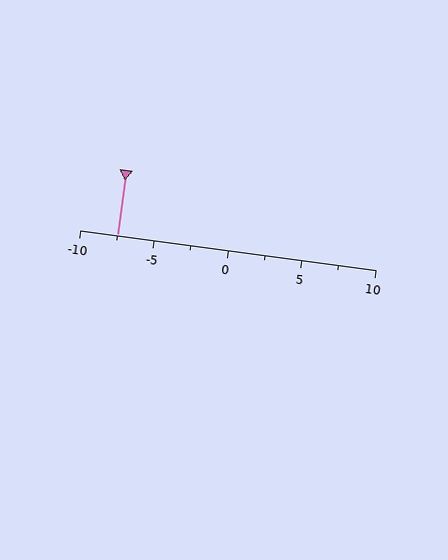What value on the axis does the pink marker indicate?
The marker indicates approximately -7.5.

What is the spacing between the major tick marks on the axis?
The major ticks are spaced 5 apart.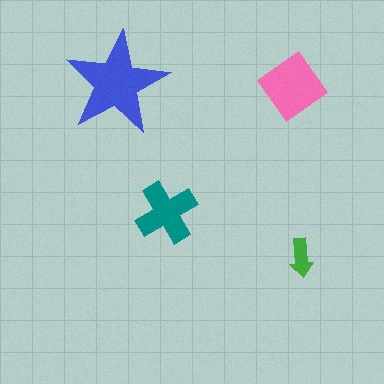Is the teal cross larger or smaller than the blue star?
Smaller.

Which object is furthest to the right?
The green arrow is rightmost.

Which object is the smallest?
The green arrow.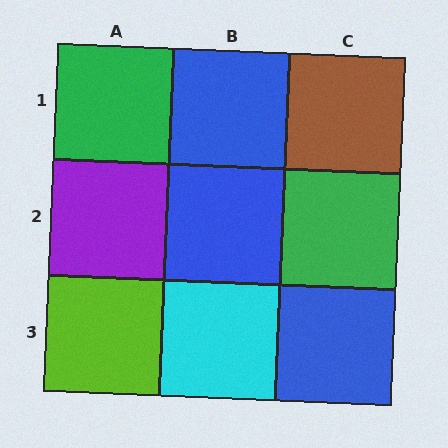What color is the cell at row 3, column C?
Blue.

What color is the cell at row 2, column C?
Green.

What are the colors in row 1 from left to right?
Green, blue, brown.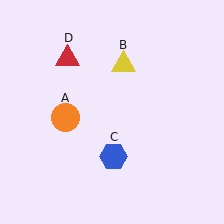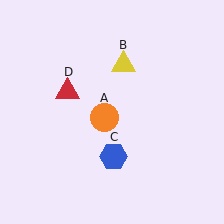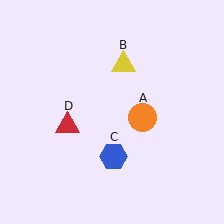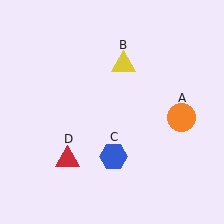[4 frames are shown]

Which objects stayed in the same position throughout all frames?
Yellow triangle (object B) and blue hexagon (object C) remained stationary.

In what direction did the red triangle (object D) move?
The red triangle (object D) moved down.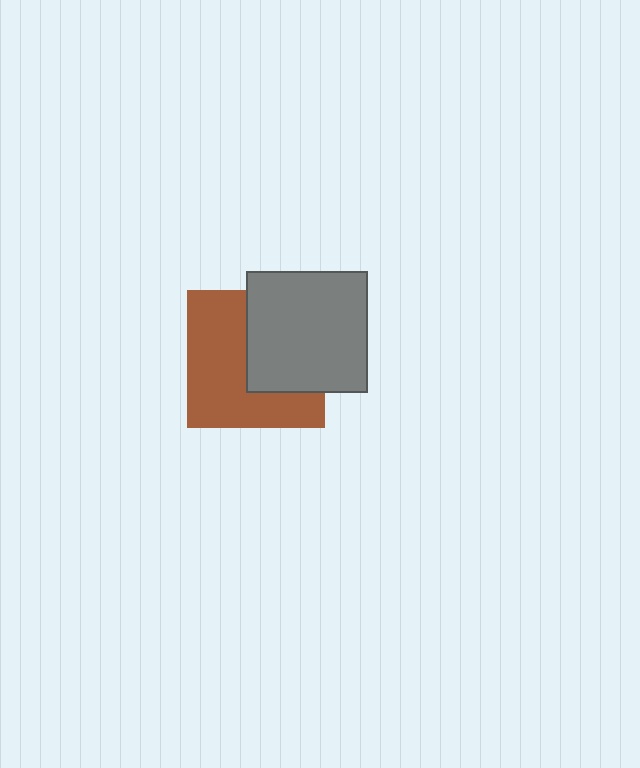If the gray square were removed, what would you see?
You would see the complete brown square.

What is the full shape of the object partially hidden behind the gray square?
The partially hidden object is a brown square.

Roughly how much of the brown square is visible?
About half of it is visible (roughly 56%).